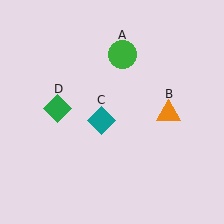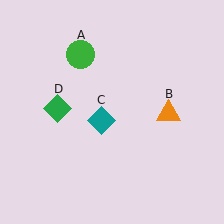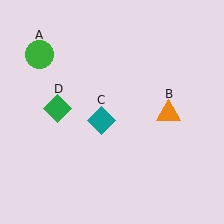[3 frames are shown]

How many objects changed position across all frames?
1 object changed position: green circle (object A).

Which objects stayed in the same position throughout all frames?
Orange triangle (object B) and teal diamond (object C) and green diamond (object D) remained stationary.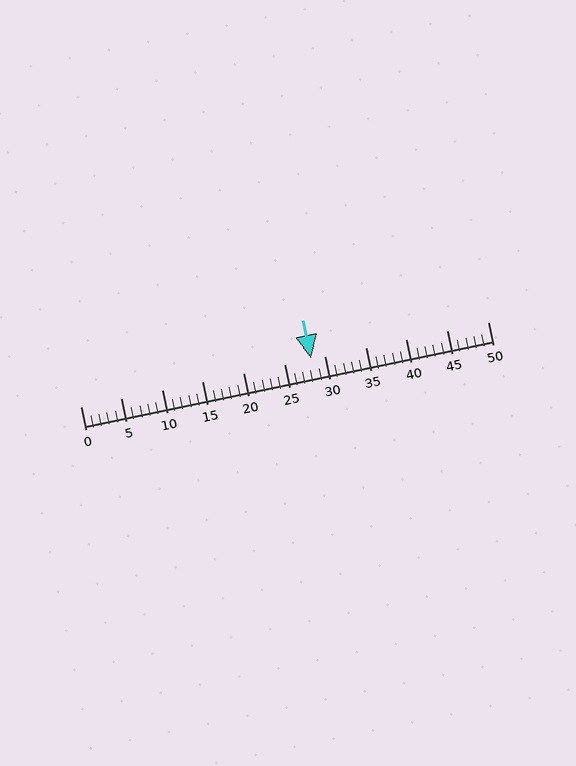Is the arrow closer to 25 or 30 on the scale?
The arrow is closer to 30.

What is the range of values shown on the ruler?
The ruler shows values from 0 to 50.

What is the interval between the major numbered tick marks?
The major tick marks are spaced 5 units apart.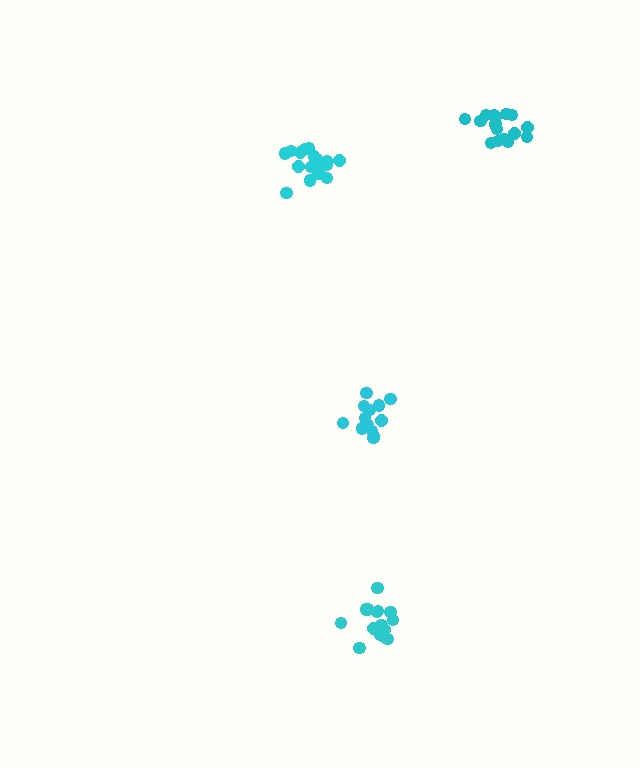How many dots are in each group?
Group 1: 15 dots, Group 2: 13 dots, Group 3: 17 dots, Group 4: 18 dots (63 total).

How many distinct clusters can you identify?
There are 4 distinct clusters.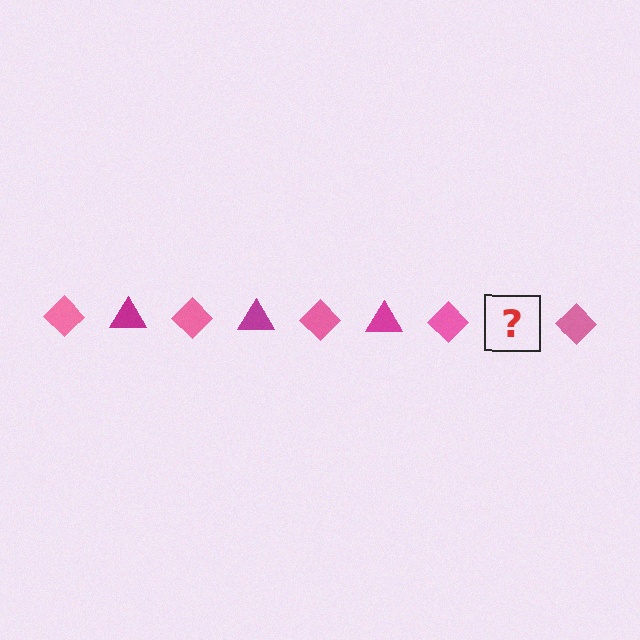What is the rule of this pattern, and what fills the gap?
The rule is that the pattern alternates between pink diamond and magenta triangle. The gap should be filled with a magenta triangle.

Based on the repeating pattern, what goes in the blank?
The blank should be a magenta triangle.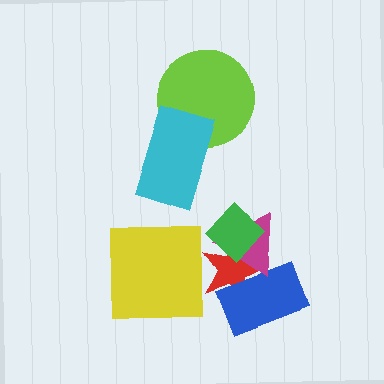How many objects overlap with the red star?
3 objects overlap with the red star.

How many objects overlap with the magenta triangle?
3 objects overlap with the magenta triangle.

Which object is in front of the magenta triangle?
The green diamond is in front of the magenta triangle.